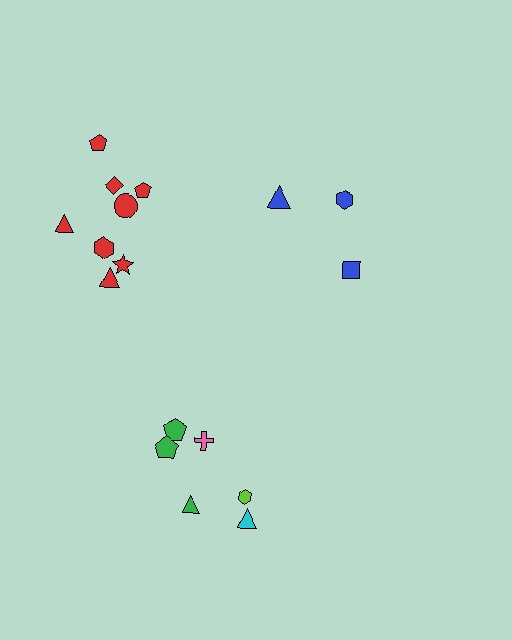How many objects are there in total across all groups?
There are 17 objects.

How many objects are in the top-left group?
There are 8 objects.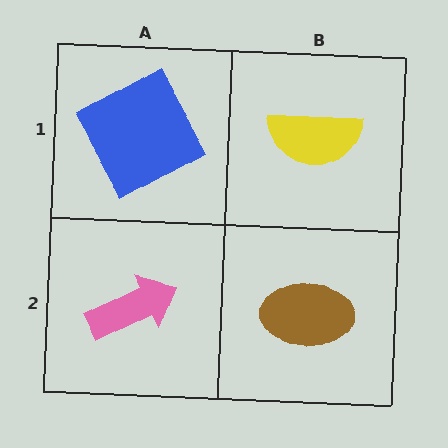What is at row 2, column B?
A brown ellipse.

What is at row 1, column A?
A blue square.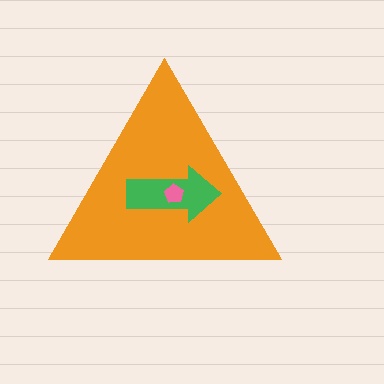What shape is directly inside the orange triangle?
The green arrow.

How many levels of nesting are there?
3.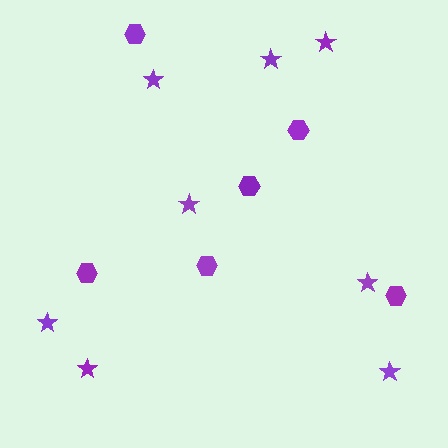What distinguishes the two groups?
There are 2 groups: one group of hexagons (6) and one group of stars (8).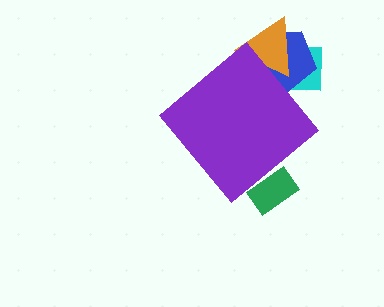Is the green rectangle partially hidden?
Yes, the green rectangle is partially hidden behind the purple diamond.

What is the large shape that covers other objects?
A purple diamond.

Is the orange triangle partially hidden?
Yes, the orange triangle is partially hidden behind the purple diamond.